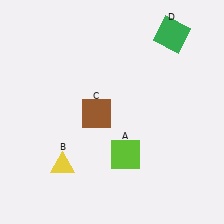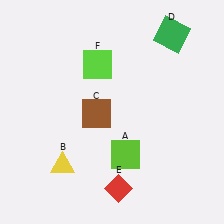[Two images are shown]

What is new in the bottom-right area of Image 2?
A red diamond (E) was added in the bottom-right area of Image 2.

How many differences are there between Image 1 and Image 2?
There are 2 differences between the two images.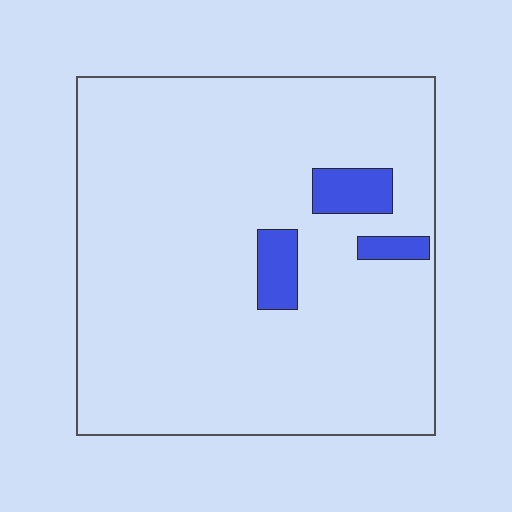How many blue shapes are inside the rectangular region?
3.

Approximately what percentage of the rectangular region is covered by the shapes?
Approximately 5%.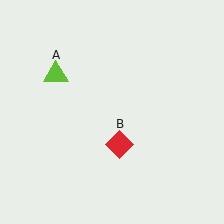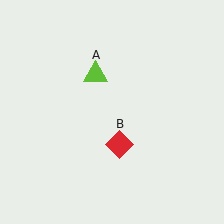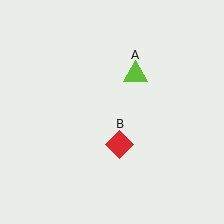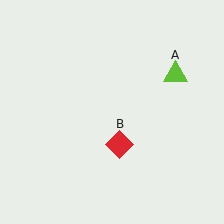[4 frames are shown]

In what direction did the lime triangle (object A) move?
The lime triangle (object A) moved right.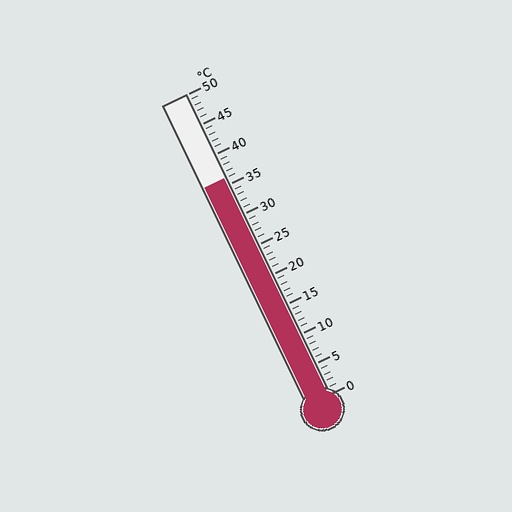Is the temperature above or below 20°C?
The temperature is above 20°C.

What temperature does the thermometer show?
The thermometer shows approximately 36°C.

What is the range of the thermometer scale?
The thermometer scale ranges from 0°C to 50°C.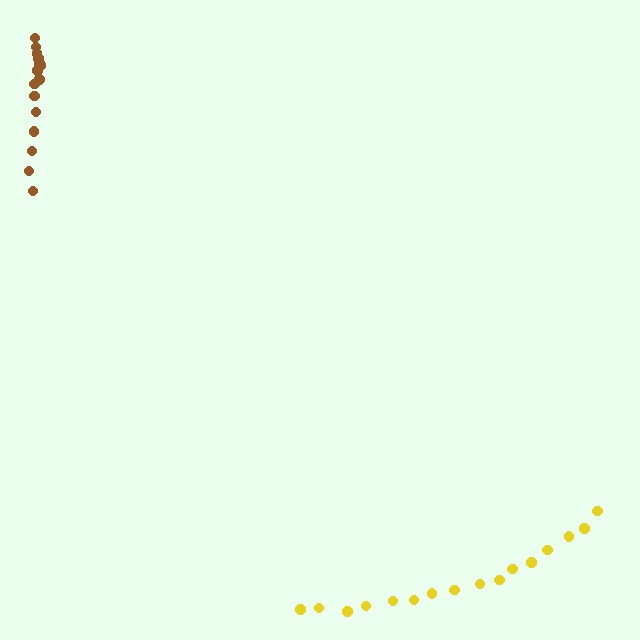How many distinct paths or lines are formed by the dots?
There are 2 distinct paths.